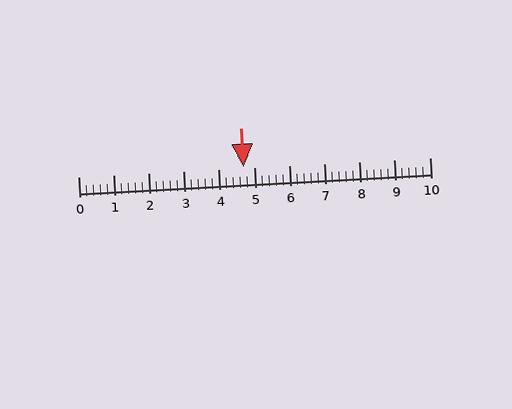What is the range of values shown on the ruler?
The ruler shows values from 0 to 10.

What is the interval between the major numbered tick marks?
The major tick marks are spaced 1 units apart.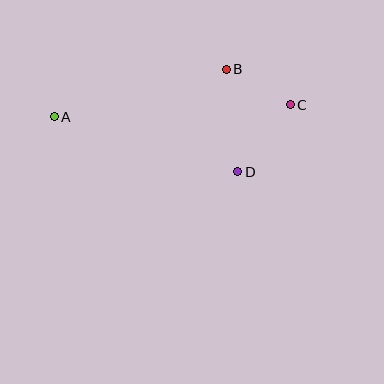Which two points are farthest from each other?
Points A and C are farthest from each other.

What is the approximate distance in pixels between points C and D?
The distance between C and D is approximately 85 pixels.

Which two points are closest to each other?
Points B and C are closest to each other.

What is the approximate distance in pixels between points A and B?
The distance between A and B is approximately 179 pixels.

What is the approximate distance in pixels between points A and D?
The distance between A and D is approximately 191 pixels.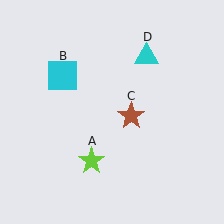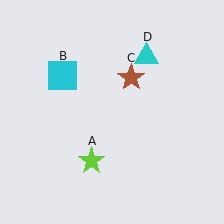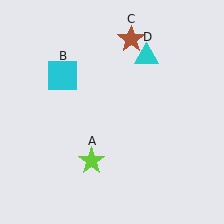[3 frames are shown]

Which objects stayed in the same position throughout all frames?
Lime star (object A) and cyan square (object B) and cyan triangle (object D) remained stationary.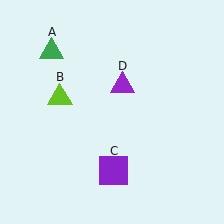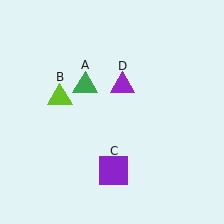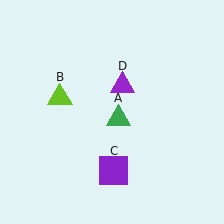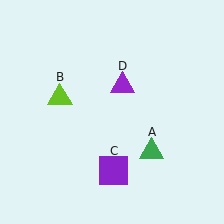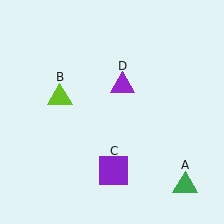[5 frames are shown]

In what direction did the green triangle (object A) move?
The green triangle (object A) moved down and to the right.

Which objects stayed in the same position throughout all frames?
Lime triangle (object B) and purple square (object C) and purple triangle (object D) remained stationary.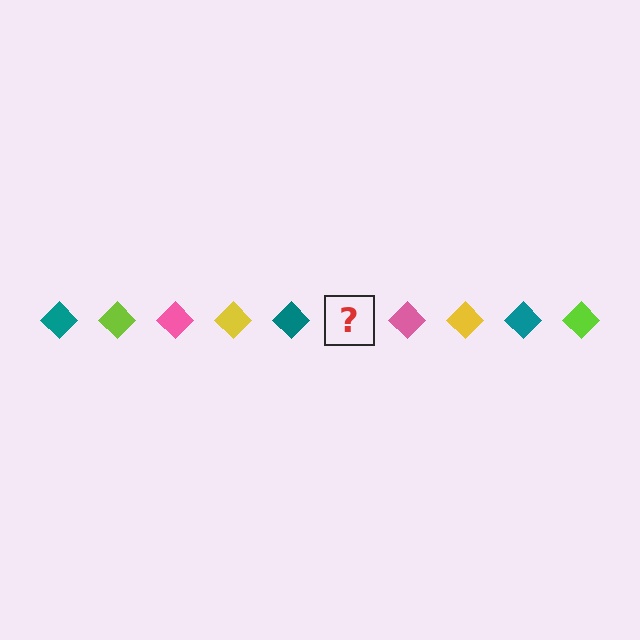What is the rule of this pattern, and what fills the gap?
The rule is that the pattern cycles through teal, lime, pink, yellow diamonds. The gap should be filled with a lime diamond.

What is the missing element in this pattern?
The missing element is a lime diamond.